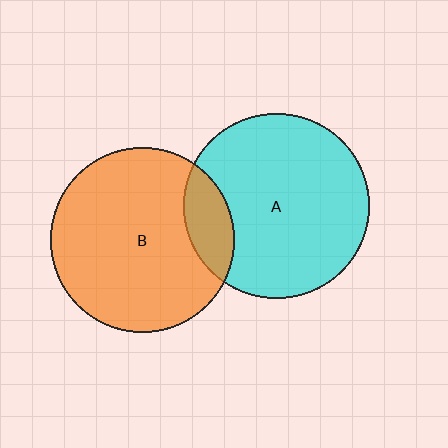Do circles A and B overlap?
Yes.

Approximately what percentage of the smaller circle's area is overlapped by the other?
Approximately 15%.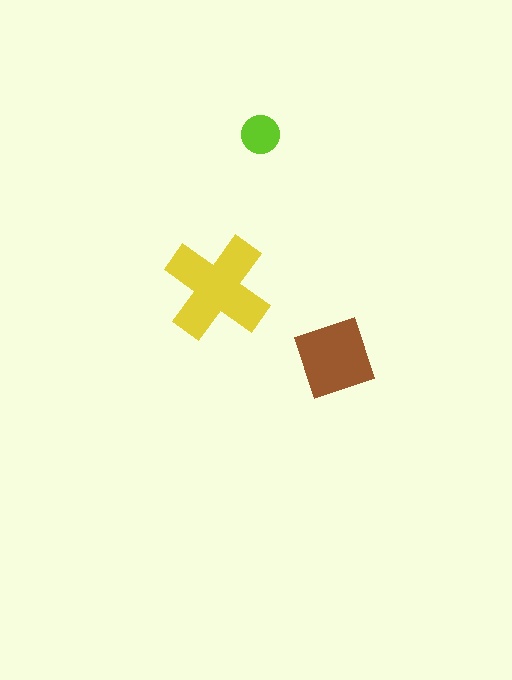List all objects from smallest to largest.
The lime circle, the brown diamond, the yellow cross.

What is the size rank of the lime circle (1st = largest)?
3rd.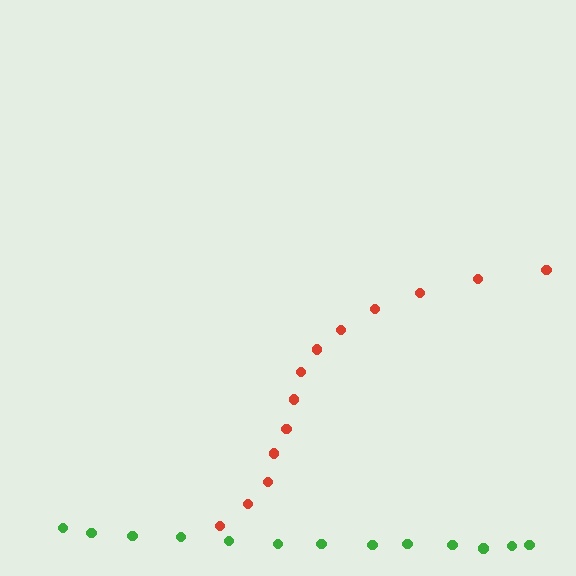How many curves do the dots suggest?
There are 2 distinct paths.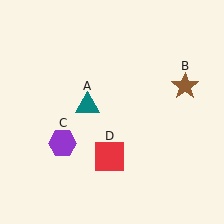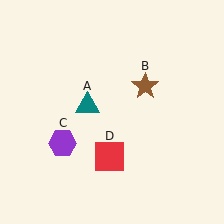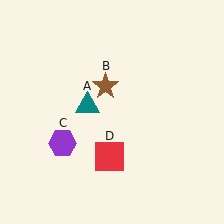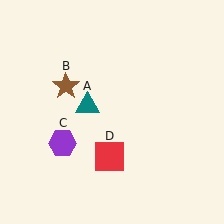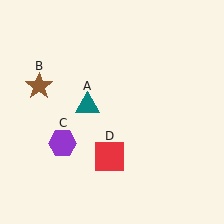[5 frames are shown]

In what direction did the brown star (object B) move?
The brown star (object B) moved left.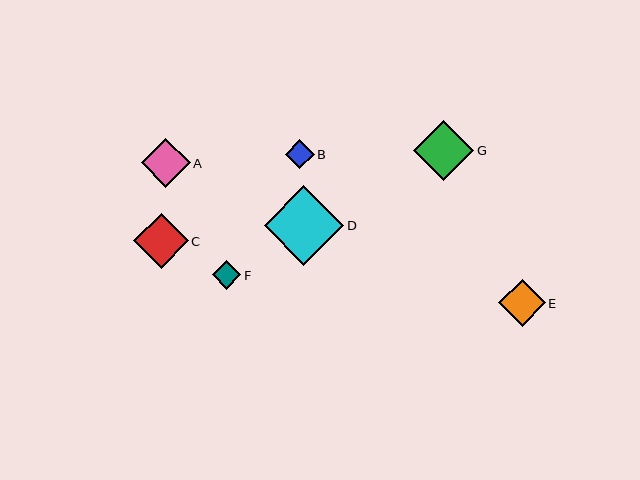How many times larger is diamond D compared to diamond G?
Diamond D is approximately 1.3 times the size of diamond G.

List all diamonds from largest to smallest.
From largest to smallest: D, G, C, A, E, B, F.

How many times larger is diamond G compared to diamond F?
Diamond G is approximately 2.1 times the size of diamond F.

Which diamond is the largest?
Diamond D is the largest with a size of approximately 80 pixels.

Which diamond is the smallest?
Diamond F is the smallest with a size of approximately 29 pixels.